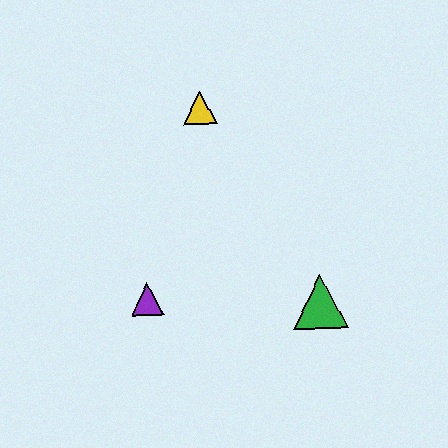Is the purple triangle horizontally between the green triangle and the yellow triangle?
No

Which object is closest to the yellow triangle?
The purple triangle is closest to the yellow triangle.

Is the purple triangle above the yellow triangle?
No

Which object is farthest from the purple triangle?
The yellow triangle is farthest from the purple triangle.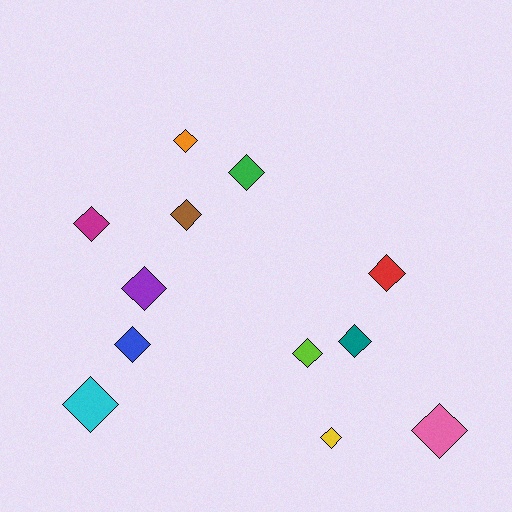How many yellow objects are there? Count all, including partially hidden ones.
There is 1 yellow object.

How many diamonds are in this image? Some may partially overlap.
There are 12 diamonds.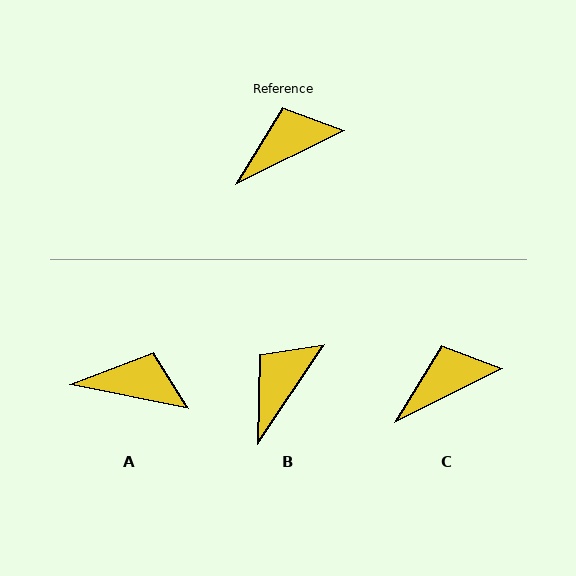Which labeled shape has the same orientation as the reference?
C.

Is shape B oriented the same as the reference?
No, it is off by about 30 degrees.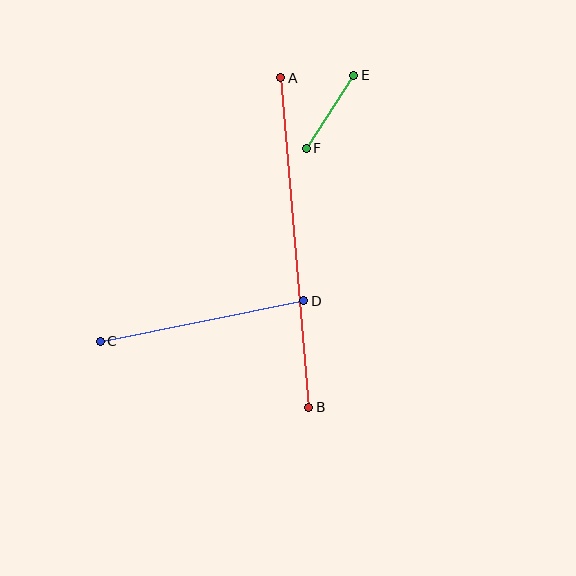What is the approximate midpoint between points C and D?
The midpoint is at approximately (202, 321) pixels.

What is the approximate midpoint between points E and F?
The midpoint is at approximately (330, 112) pixels.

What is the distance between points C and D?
The distance is approximately 207 pixels.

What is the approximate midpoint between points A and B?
The midpoint is at approximately (295, 242) pixels.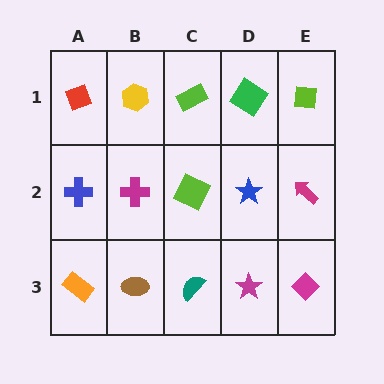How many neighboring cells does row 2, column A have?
3.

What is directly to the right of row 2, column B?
A lime square.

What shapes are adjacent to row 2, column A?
A red diamond (row 1, column A), an orange rectangle (row 3, column A), a magenta cross (row 2, column B).